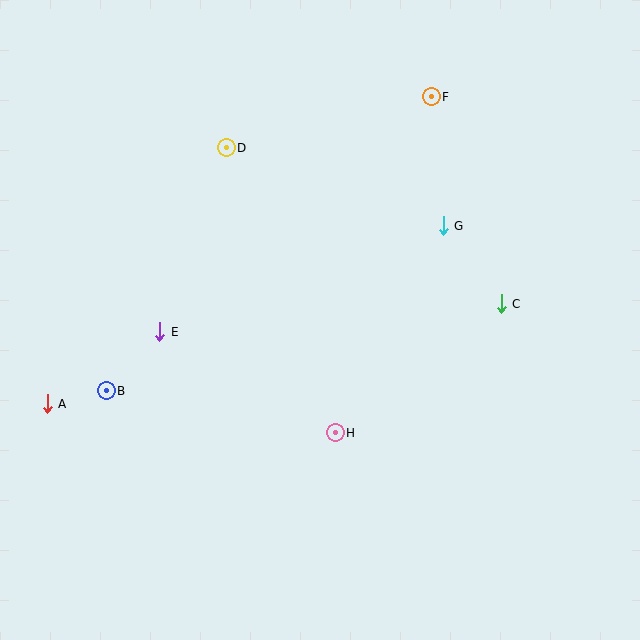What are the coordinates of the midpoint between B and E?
The midpoint between B and E is at (133, 361).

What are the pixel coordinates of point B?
Point B is at (106, 391).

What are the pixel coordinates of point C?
Point C is at (501, 304).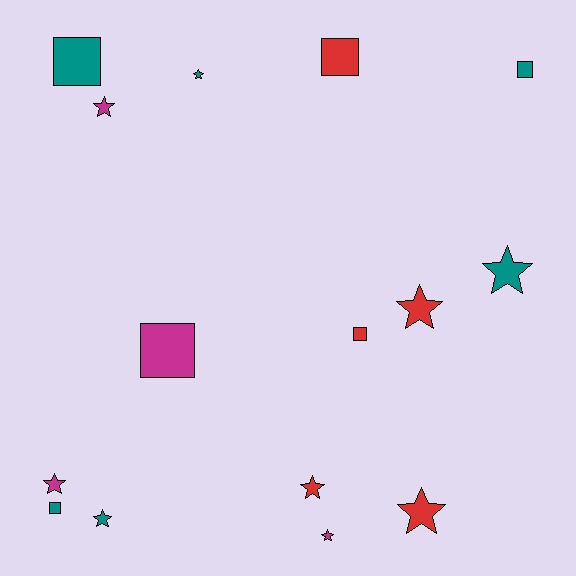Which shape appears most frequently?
Star, with 9 objects.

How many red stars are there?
There are 3 red stars.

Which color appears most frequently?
Teal, with 6 objects.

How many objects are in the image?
There are 15 objects.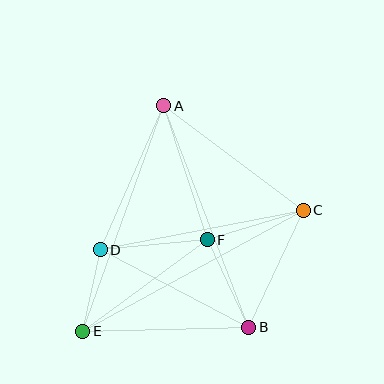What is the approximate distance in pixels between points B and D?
The distance between B and D is approximately 167 pixels.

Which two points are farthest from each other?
Points C and E are farthest from each other.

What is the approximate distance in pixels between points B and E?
The distance between B and E is approximately 166 pixels.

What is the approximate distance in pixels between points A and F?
The distance between A and F is approximately 141 pixels.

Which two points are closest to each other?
Points D and E are closest to each other.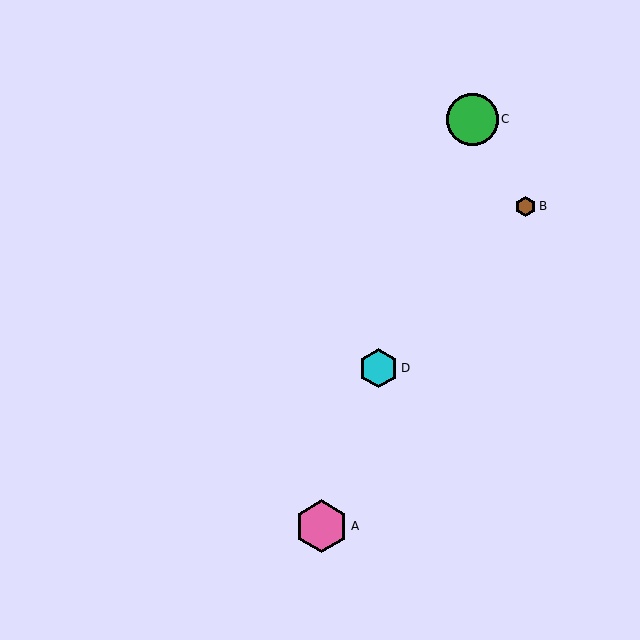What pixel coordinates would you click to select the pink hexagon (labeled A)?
Click at (322, 526) to select the pink hexagon A.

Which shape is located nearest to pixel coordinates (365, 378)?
The cyan hexagon (labeled D) at (378, 368) is nearest to that location.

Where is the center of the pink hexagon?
The center of the pink hexagon is at (322, 526).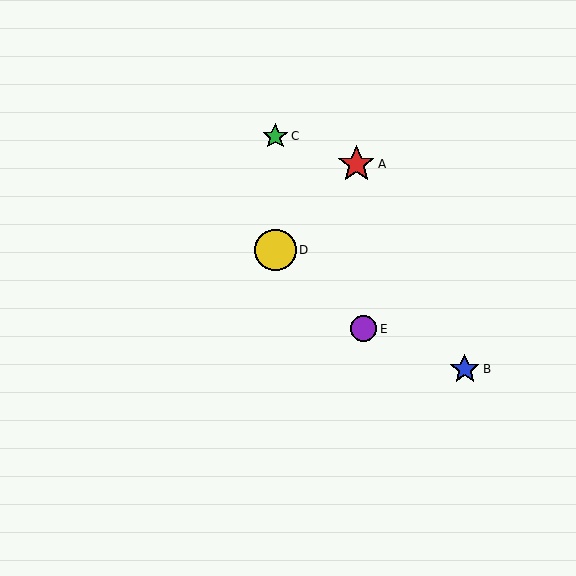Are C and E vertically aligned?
No, C is at x≈275 and E is at x≈364.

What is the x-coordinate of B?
Object B is at x≈465.